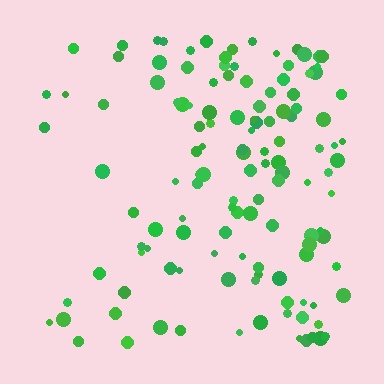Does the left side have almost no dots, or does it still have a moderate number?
Still a moderate number, just noticeably fewer than the right.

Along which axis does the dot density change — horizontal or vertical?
Horizontal.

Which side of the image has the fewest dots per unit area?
The left.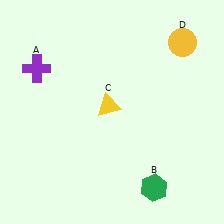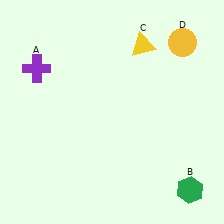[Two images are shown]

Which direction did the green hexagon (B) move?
The green hexagon (B) moved right.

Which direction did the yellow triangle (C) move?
The yellow triangle (C) moved up.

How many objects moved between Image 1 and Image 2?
2 objects moved between the two images.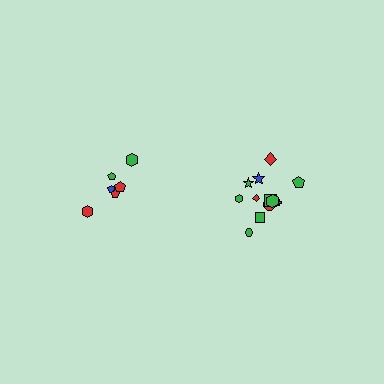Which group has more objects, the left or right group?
The right group.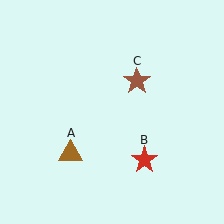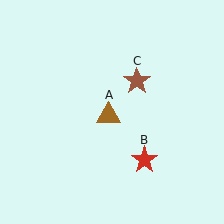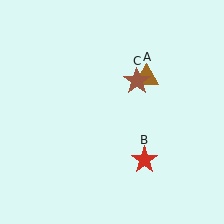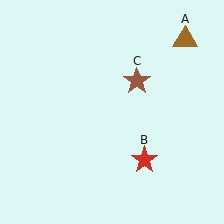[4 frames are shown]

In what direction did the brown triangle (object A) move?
The brown triangle (object A) moved up and to the right.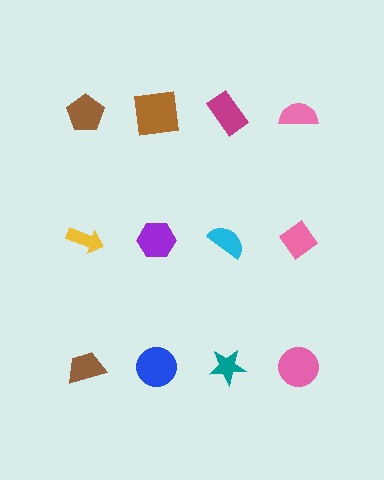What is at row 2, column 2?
A purple hexagon.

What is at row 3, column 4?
A pink circle.